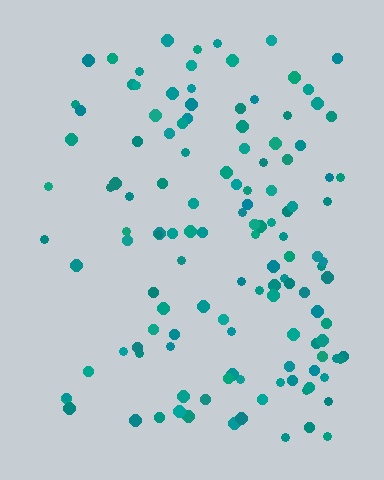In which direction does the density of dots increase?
From left to right, with the right side densest.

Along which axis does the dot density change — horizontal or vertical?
Horizontal.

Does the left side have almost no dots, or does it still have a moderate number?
Still a moderate number, just noticeably fewer than the right.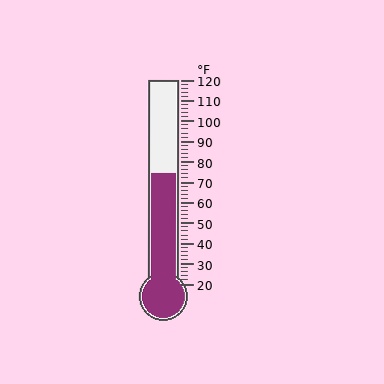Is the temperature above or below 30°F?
The temperature is above 30°F.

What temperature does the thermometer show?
The thermometer shows approximately 74°F.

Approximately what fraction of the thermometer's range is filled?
The thermometer is filled to approximately 55% of its range.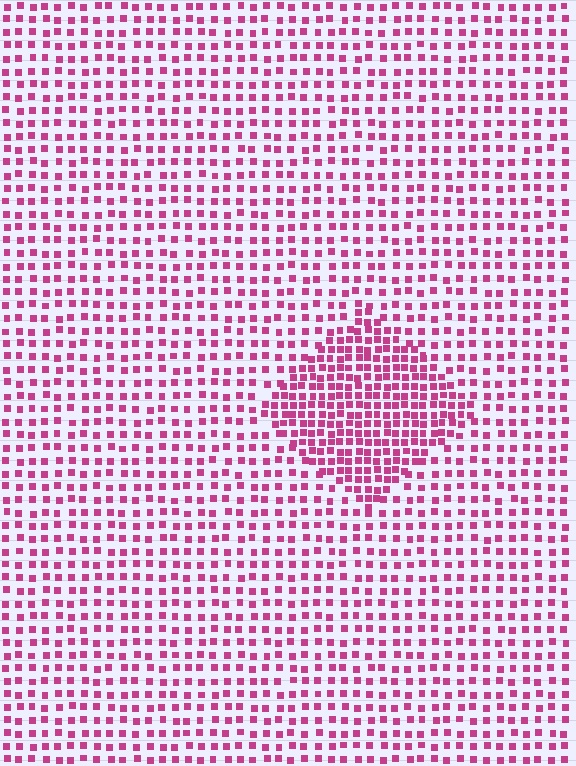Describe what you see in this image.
The image contains small magenta elements arranged at two different densities. A diamond-shaped region is visible where the elements are more densely packed than the surrounding area.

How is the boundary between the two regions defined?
The boundary is defined by a change in element density (approximately 1.9x ratio). All elements are the same color, size, and shape.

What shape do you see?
I see a diamond.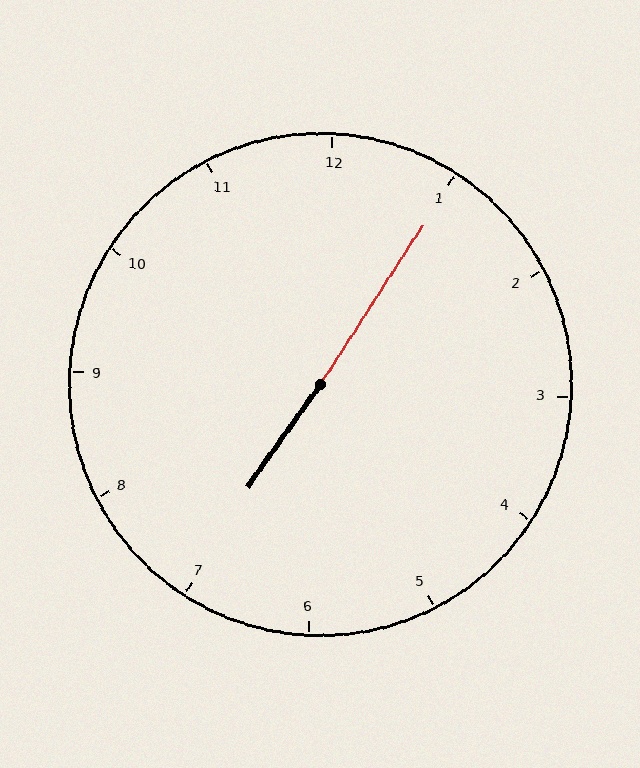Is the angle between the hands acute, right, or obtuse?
It is obtuse.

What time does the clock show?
7:05.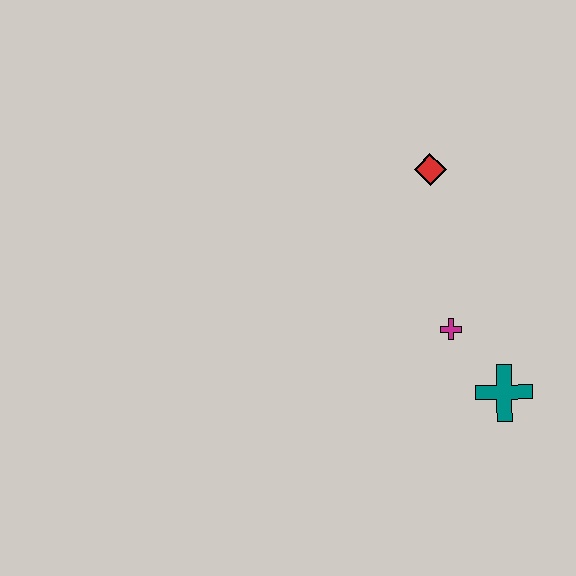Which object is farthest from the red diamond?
The teal cross is farthest from the red diamond.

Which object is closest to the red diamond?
The magenta cross is closest to the red diamond.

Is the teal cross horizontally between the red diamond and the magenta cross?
No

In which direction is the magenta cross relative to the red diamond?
The magenta cross is below the red diamond.